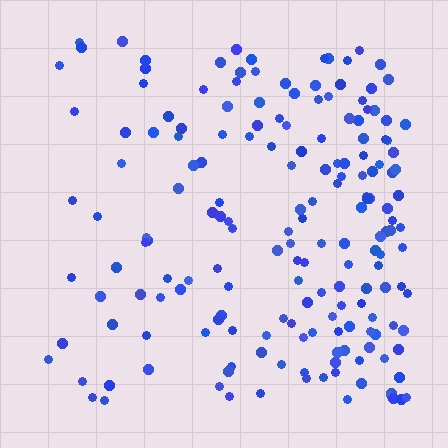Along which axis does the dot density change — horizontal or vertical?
Horizontal.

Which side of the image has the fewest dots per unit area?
The left.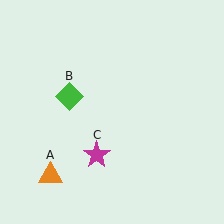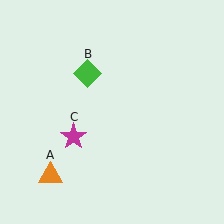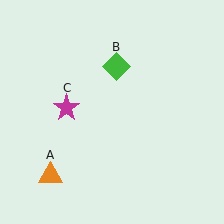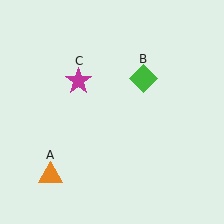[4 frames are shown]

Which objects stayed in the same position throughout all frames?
Orange triangle (object A) remained stationary.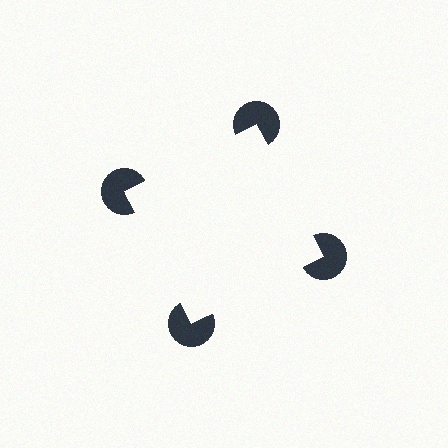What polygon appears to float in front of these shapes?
An illusory square — its edges are inferred from the aligned wedge cuts in the pac-man discs, not physically drawn.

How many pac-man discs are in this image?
There are 4 — one at each vertex of the illusory square.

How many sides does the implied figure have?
4 sides.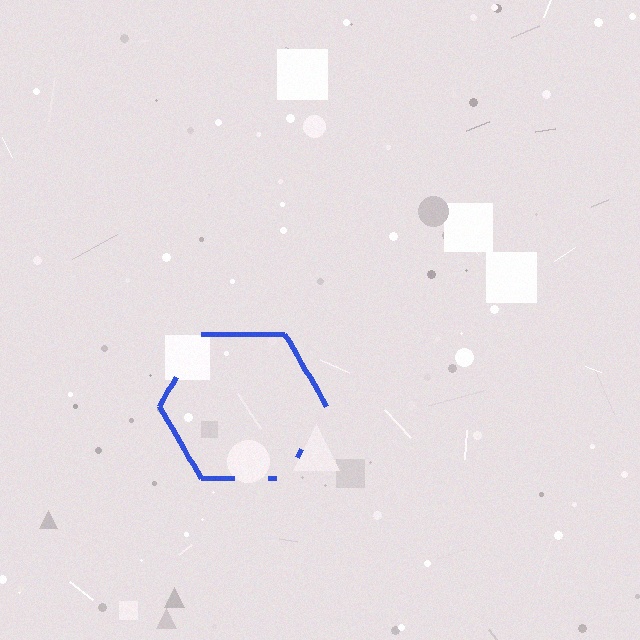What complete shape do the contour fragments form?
The contour fragments form a hexagon.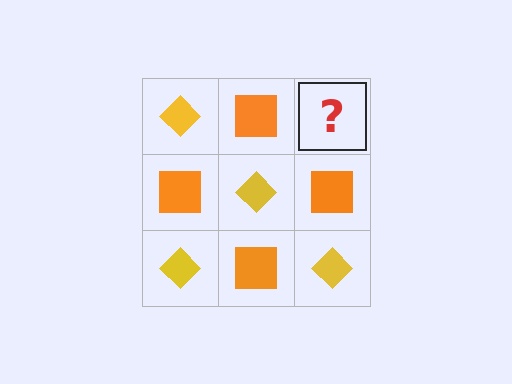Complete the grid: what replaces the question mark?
The question mark should be replaced with a yellow diamond.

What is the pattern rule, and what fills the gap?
The rule is that it alternates yellow diamond and orange square in a checkerboard pattern. The gap should be filled with a yellow diamond.